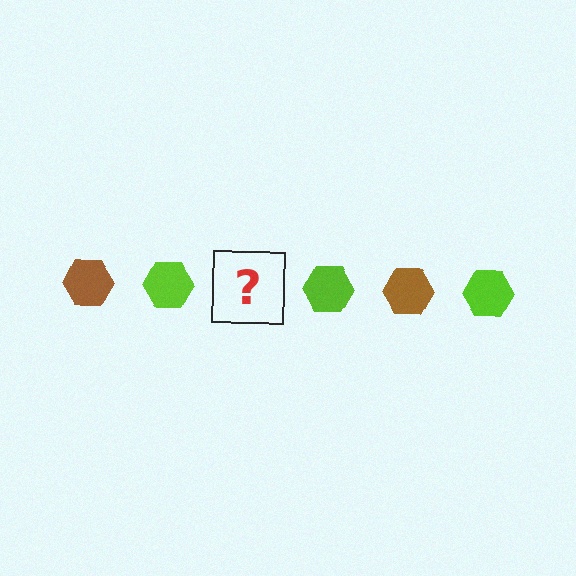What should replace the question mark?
The question mark should be replaced with a brown hexagon.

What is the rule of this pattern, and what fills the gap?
The rule is that the pattern cycles through brown, lime hexagons. The gap should be filled with a brown hexagon.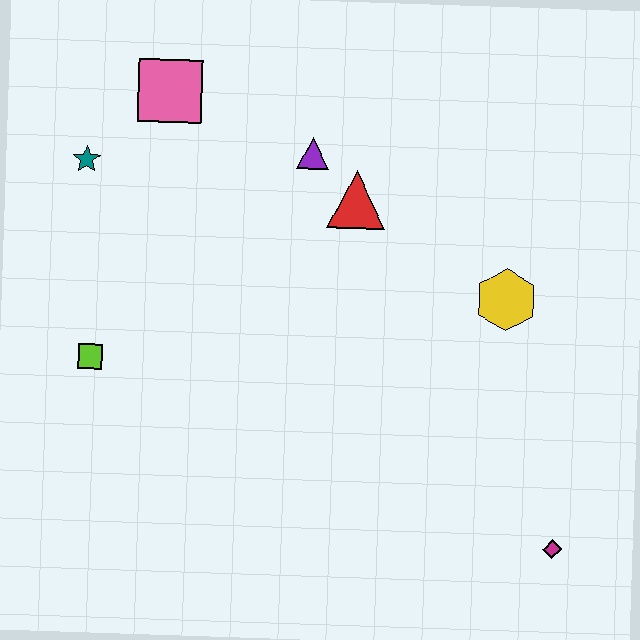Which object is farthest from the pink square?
The magenta diamond is farthest from the pink square.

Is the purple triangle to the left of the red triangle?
Yes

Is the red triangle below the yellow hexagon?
No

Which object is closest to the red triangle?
The purple triangle is closest to the red triangle.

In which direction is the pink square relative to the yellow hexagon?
The pink square is to the left of the yellow hexagon.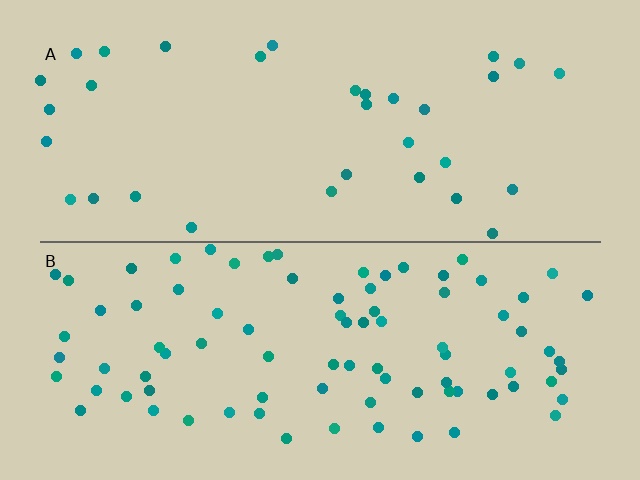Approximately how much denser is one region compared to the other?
Approximately 2.6× — region B over region A.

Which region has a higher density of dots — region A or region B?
B (the bottom).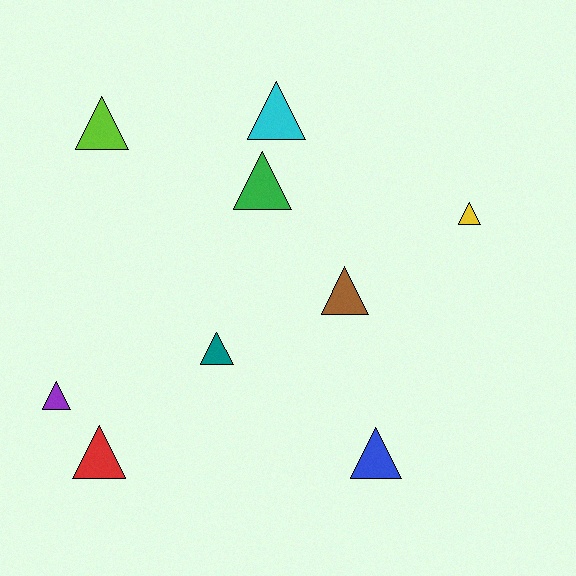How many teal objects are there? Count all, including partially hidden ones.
There is 1 teal object.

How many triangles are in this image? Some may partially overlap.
There are 9 triangles.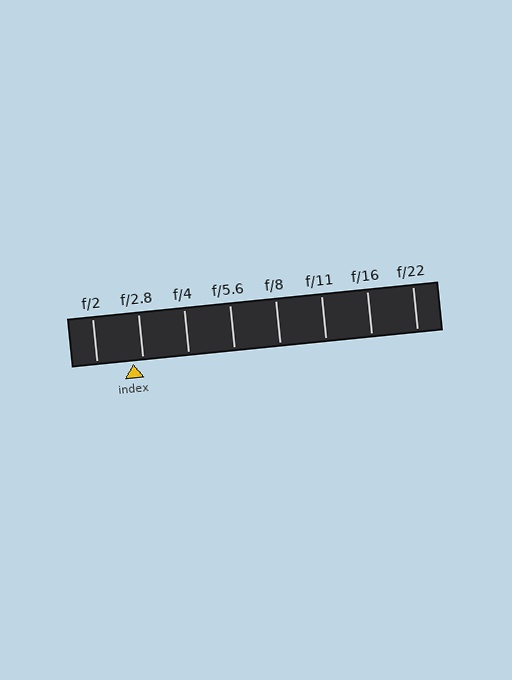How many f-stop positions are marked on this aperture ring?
There are 8 f-stop positions marked.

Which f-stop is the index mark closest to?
The index mark is closest to f/2.8.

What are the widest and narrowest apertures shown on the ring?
The widest aperture shown is f/2 and the narrowest is f/22.